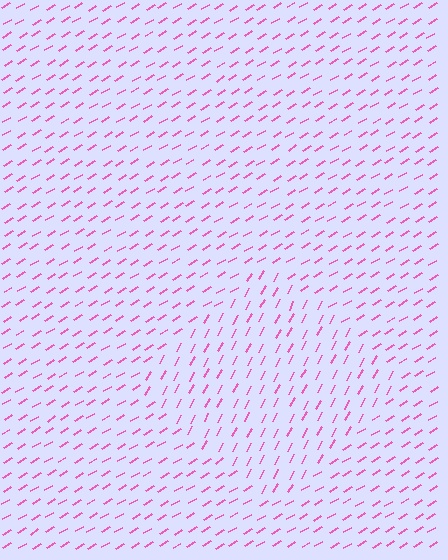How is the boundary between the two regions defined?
The boundary is defined purely by a change in line orientation (approximately 30 degrees difference). All lines are the same color and thickness.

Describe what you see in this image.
The image is filled with small pink line segments. A diamond region in the image has lines oriented differently from the surrounding lines, creating a visible texture boundary.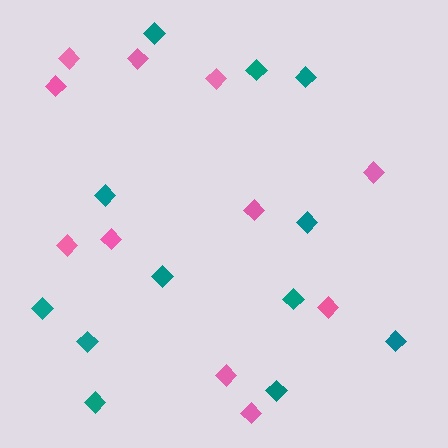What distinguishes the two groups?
There are 2 groups: one group of teal diamonds (12) and one group of pink diamonds (11).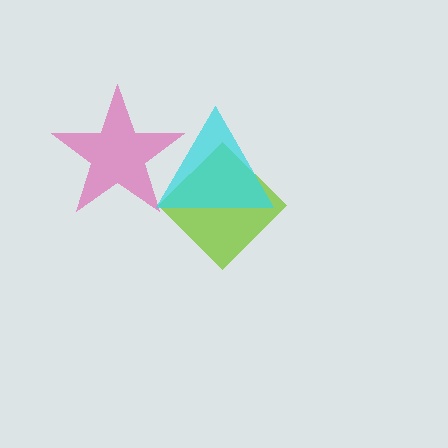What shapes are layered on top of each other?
The layered shapes are: a lime diamond, a pink star, a cyan triangle.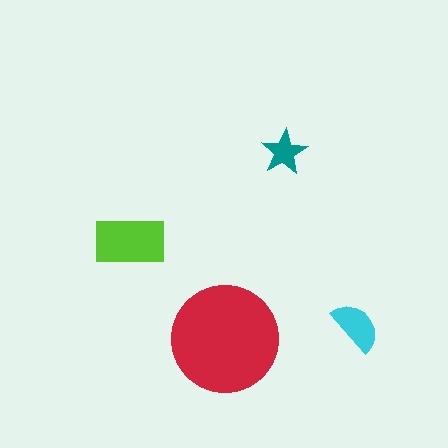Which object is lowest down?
The red circle is bottommost.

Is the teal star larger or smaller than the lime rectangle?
Smaller.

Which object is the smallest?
The teal star.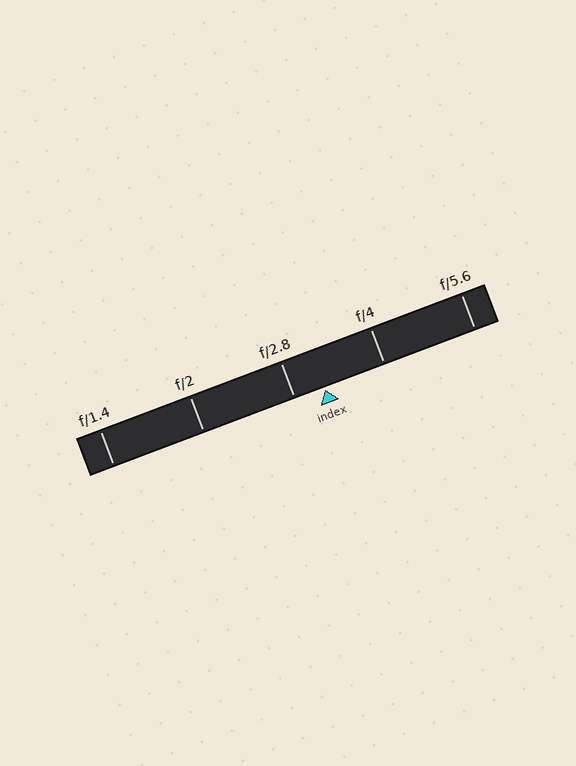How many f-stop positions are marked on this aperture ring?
There are 5 f-stop positions marked.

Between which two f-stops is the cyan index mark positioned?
The index mark is between f/2.8 and f/4.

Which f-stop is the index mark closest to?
The index mark is closest to f/2.8.